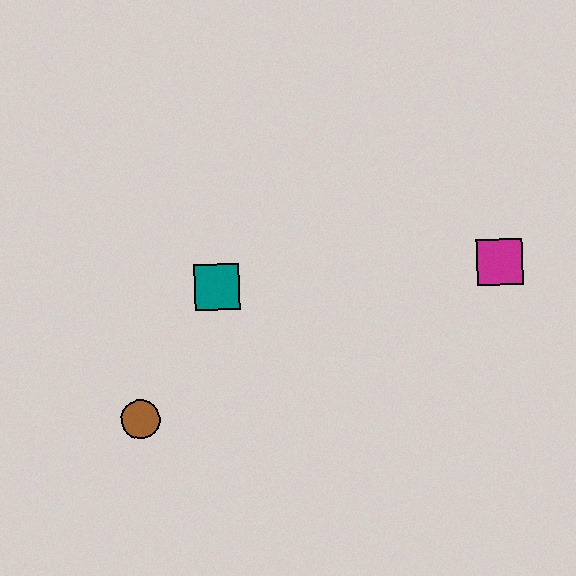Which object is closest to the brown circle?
The teal square is closest to the brown circle.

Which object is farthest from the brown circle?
The magenta square is farthest from the brown circle.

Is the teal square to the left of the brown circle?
No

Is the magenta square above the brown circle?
Yes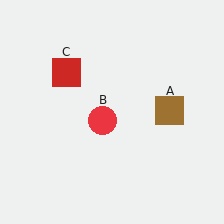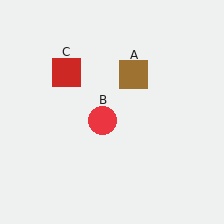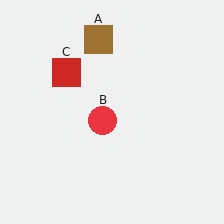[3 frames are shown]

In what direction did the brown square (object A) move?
The brown square (object A) moved up and to the left.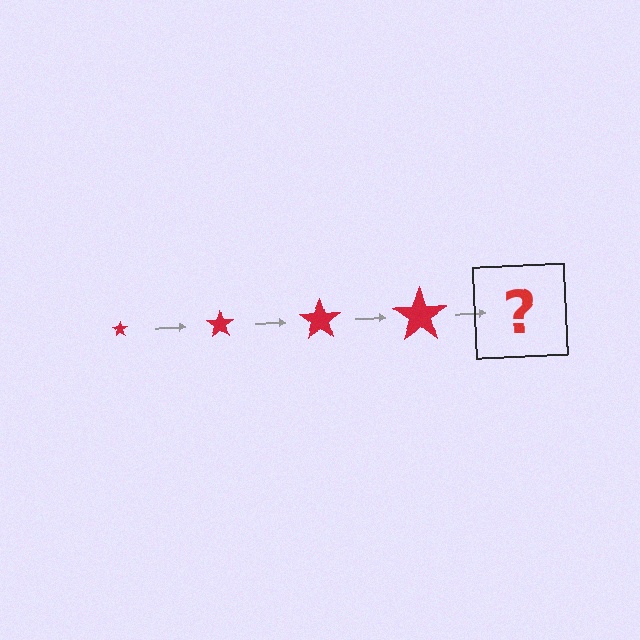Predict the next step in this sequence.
The next step is a red star, larger than the previous one.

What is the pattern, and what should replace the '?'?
The pattern is that the star gets progressively larger each step. The '?' should be a red star, larger than the previous one.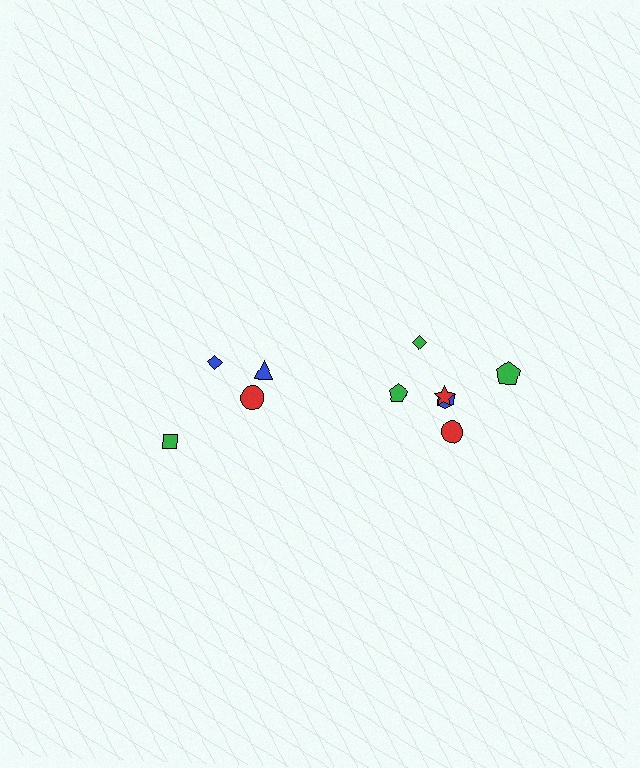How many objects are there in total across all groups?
There are 10 objects.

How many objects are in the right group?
There are 6 objects.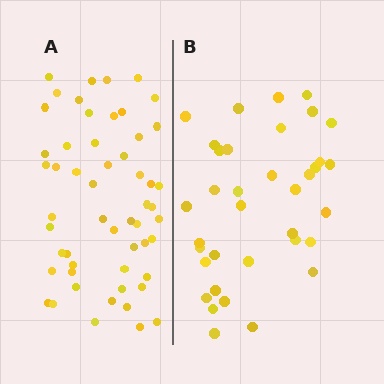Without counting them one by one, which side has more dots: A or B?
Region A (the left region) has more dots.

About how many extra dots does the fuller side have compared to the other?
Region A has approximately 20 more dots than region B.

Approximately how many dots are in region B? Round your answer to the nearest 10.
About 40 dots. (The exact count is 36, which rounds to 40.)